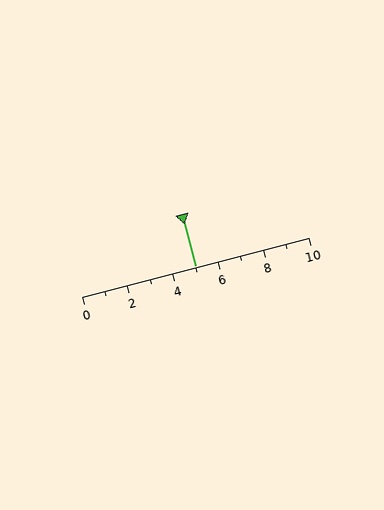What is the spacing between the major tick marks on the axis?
The major ticks are spaced 2 apart.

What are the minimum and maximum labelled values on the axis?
The axis runs from 0 to 10.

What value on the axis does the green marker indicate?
The marker indicates approximately 5.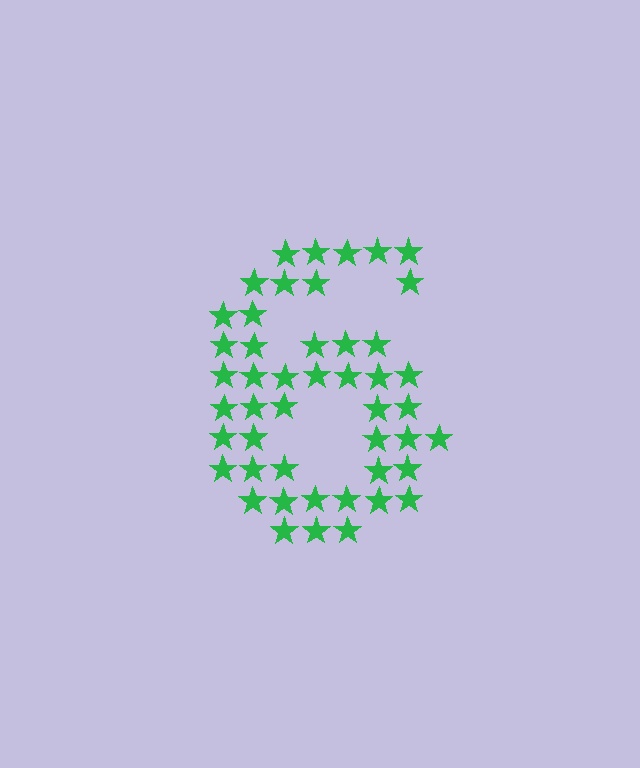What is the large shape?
The large shape is the digit 6.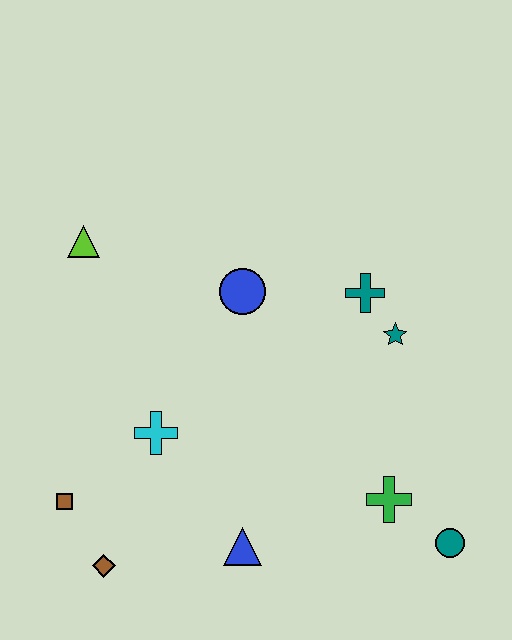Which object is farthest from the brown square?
The teal circle is farthest from the brown square.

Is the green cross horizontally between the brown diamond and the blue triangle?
No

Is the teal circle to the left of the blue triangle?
No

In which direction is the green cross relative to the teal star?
The green cross is below the teal star.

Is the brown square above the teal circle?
Yes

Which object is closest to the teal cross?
The teal star is closest to the teal cross.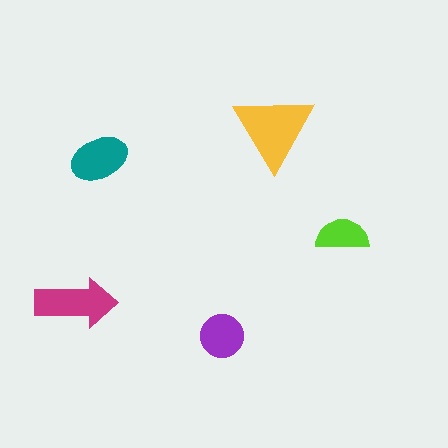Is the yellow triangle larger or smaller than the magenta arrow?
Larger.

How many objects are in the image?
There are 5 objects in the image.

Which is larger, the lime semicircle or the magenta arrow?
The magenta arrow.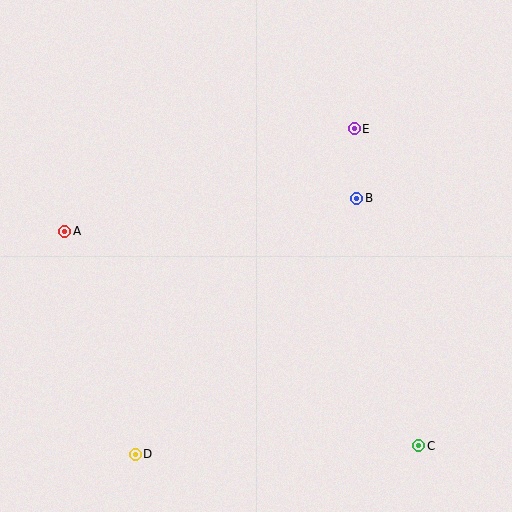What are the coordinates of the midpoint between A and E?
The midpoint between A and E is at (209, 180).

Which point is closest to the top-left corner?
Point A is closest to the top-left corner.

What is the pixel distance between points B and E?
The distance between B and E is 70 pixels.